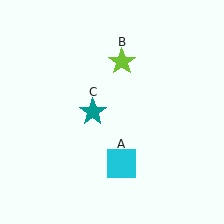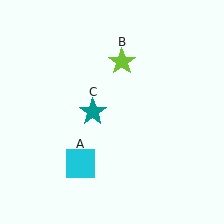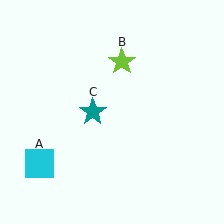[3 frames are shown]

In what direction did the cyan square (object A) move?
The cyan square (object A) moved left.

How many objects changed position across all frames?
1 object changed position: cyan square (object A).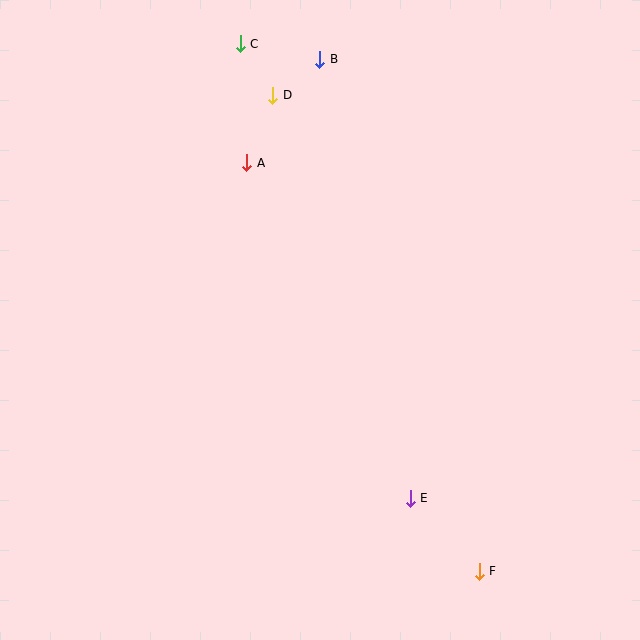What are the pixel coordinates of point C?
Point C is at (240, 44).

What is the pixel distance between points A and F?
The distance between A and F is 470 pixels.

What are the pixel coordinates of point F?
Point F is at (479, 571).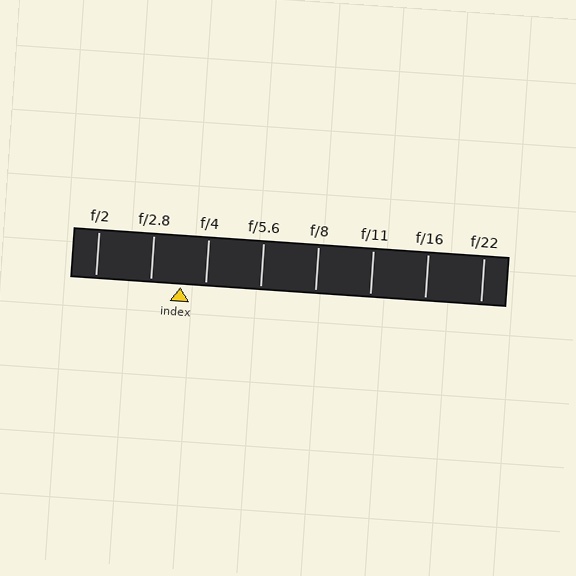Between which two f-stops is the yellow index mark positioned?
The index mark is between f/2.8 and f/4.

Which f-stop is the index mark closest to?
The index mark is closest to f/4.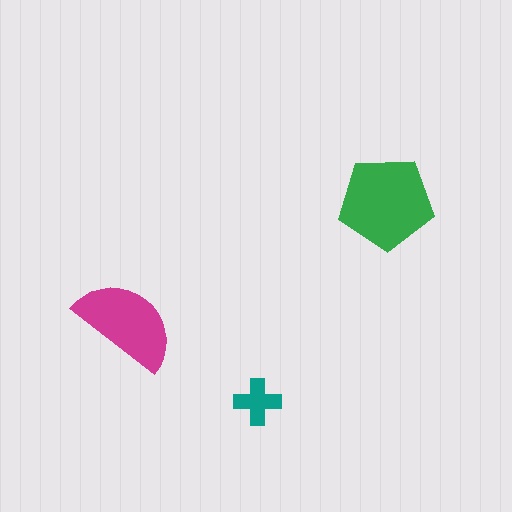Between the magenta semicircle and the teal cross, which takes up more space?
The magenta semicircle.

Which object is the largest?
The green pentagon.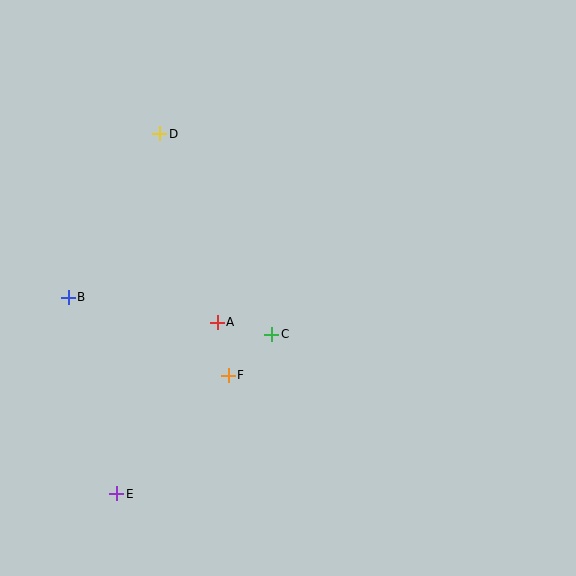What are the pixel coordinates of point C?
Point C is at (272, 334).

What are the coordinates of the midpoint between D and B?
The midpoint between D and B is at (114, 215).